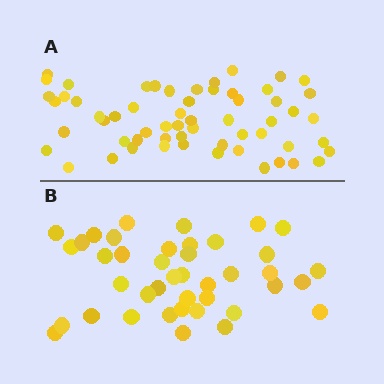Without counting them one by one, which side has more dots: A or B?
Region A (the top region) has more dots.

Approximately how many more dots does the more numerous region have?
Region A has approximately 20 more dots than region B.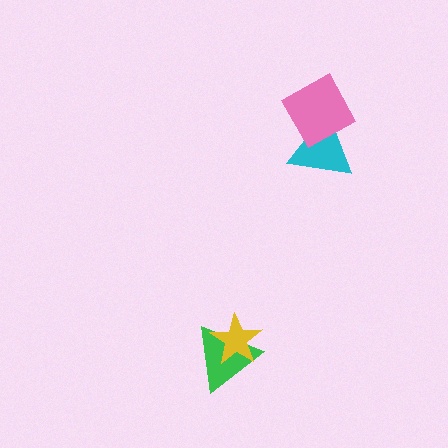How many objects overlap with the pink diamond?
1 object overlaps with the pink diamond.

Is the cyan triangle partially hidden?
Yes, it is partially covered by another shape.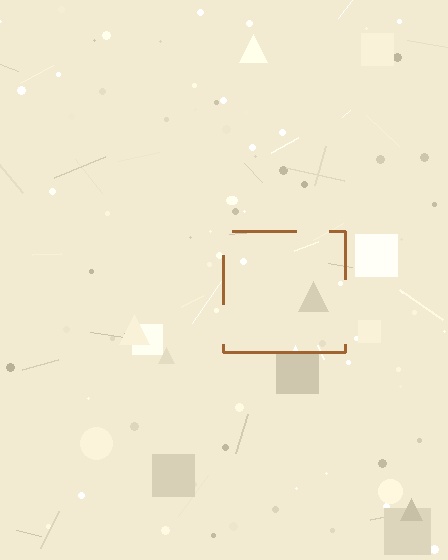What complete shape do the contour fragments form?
The contour fragments form a square.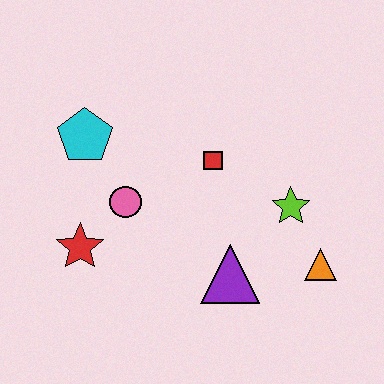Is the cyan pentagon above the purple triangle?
Yes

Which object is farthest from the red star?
The orange triangle is farthest from the red star.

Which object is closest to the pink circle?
The red star is closest to the pink circle.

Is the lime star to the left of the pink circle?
No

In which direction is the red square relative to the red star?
The red square is to the right of the red star.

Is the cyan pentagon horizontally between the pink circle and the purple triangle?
No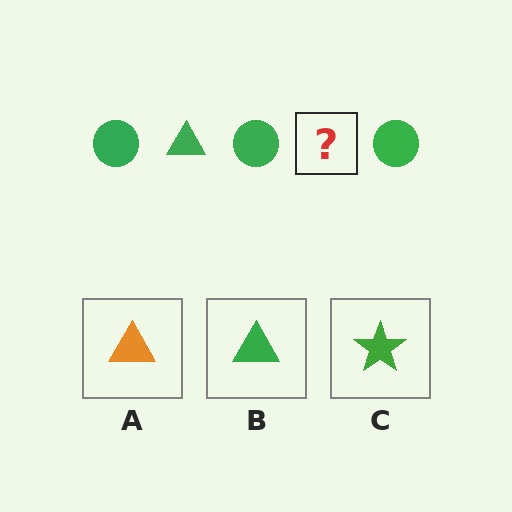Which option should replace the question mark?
Option B.